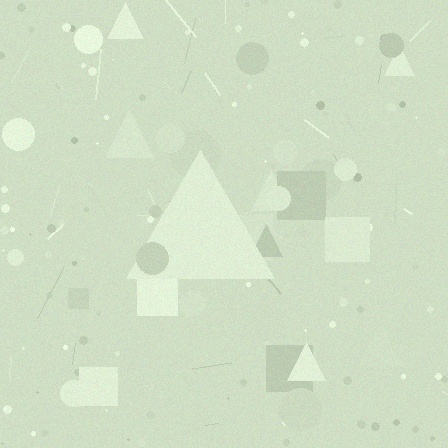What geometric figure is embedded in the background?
A triangle is embedded in the background.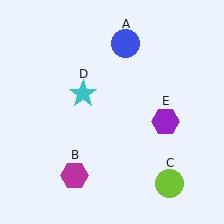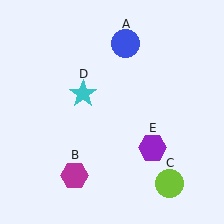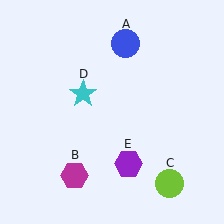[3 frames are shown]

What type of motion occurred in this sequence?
The purple hexagon (object E) rotated clockwise around the center of the scene.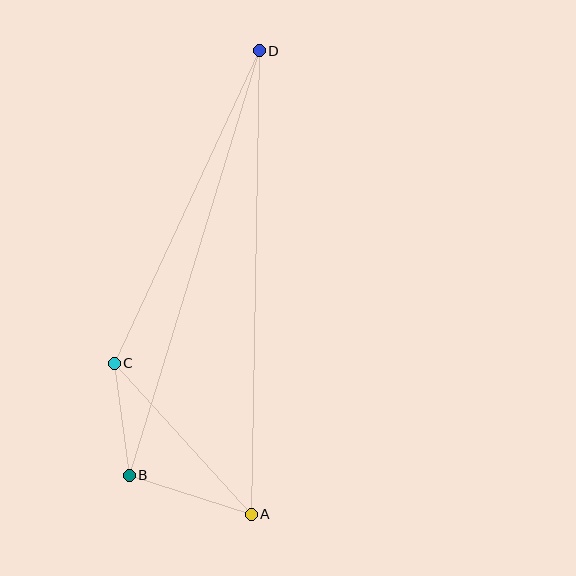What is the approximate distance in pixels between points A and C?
The distance between A and C is approximately 204 pixels.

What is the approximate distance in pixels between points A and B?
The distance between A and B is approximately 128 pixels.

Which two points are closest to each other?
Points B and C are closest to each other.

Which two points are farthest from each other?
Points A and D are farthest from each other.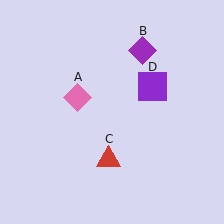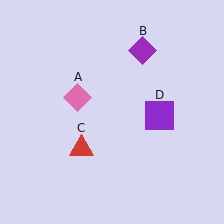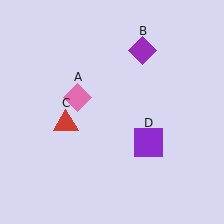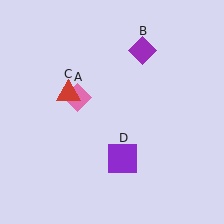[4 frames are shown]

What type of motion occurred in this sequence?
The red triangle (object C), purple square (object D) rotated clockwise around the center of the scene.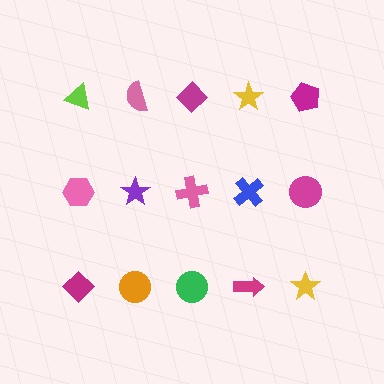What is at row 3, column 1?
A magenta diamond.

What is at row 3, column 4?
A magenta arrow.